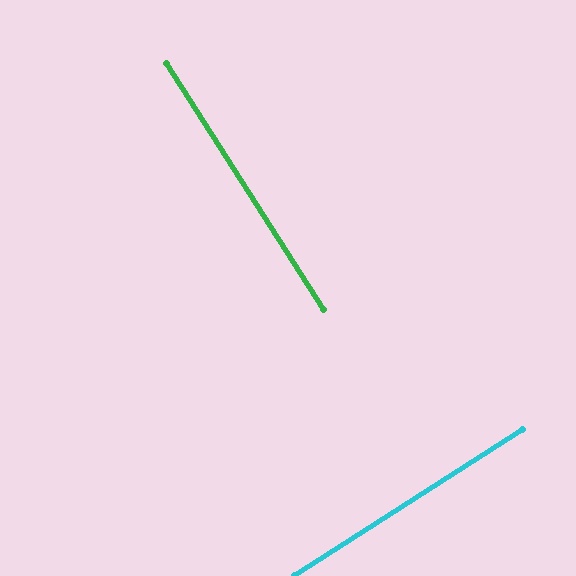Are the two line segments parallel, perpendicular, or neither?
Perpendicular — they meet at approximately 90°.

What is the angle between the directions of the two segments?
Approximately 90 degrees.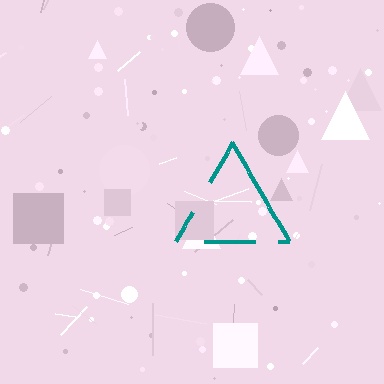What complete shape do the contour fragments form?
The contour fragments form a triangle.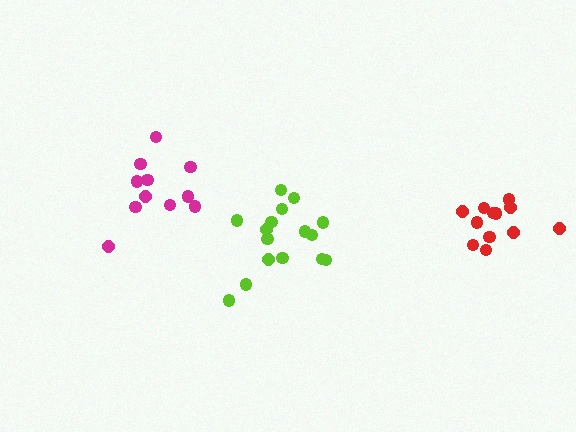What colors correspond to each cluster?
The clusters are colored: lime, magenta, red.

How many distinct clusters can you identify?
There are 3 distinct clusters.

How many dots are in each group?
Group 1: 16 dots, Group 2: 11 dots, Group 3: 12 dots (39 total).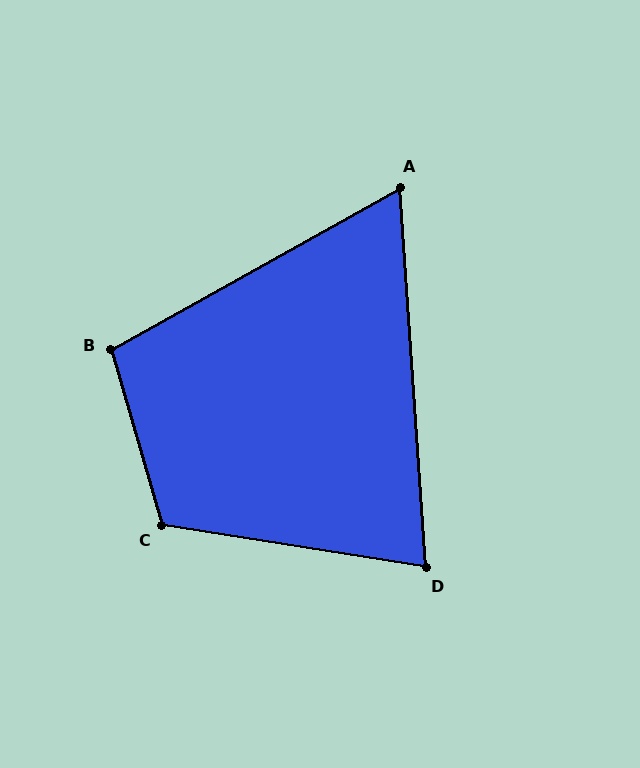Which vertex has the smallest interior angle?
A, at approximately 65 degrees.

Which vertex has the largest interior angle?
C, at approximately 115 degrees.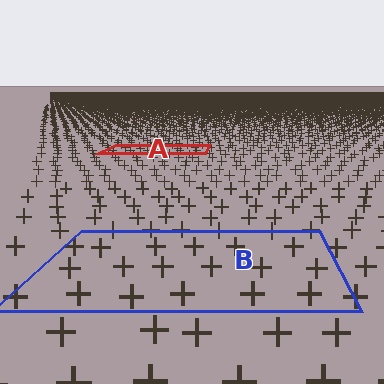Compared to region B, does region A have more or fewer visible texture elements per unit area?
Region A has more texture elements per unit area — they are packed more densely because it is farther away.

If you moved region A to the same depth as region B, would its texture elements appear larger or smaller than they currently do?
They would appear larger. At a closer depth, the same texture elements are projected at a bigger on-screen size.